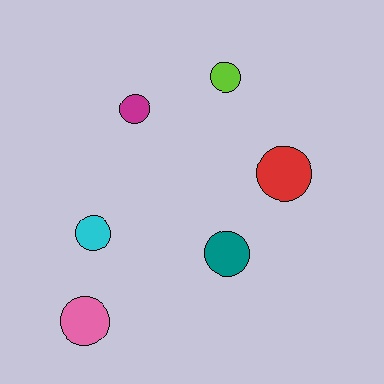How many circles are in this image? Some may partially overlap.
There are 6 circles.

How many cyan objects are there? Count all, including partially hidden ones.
There is 1 cyan object.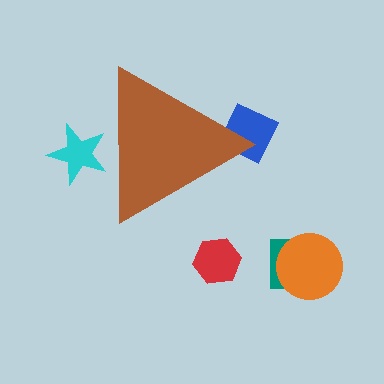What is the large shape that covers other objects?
A brown triangle.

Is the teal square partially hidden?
No, the teal square is fully visible.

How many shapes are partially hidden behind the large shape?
2 shapes are partially hidden.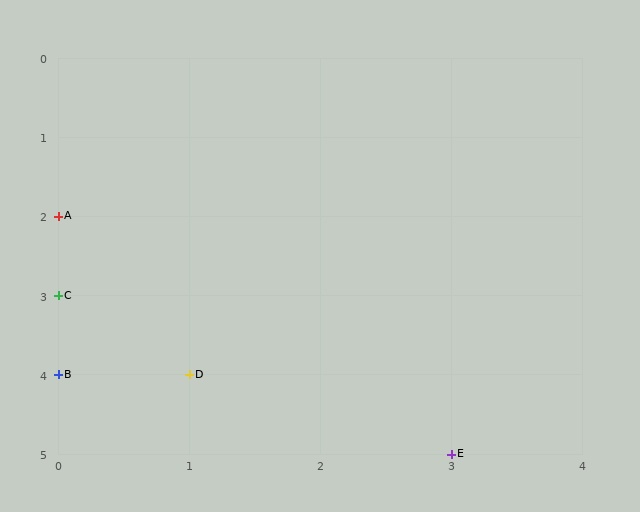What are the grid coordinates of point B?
Point B is at grid coordinates (0, 4).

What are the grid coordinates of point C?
Point C is at grid coordinates (0, 3).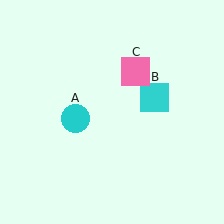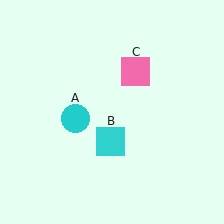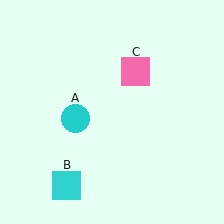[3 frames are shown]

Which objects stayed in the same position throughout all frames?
Cyan circle (object A) and pink square (object C) remained stationary.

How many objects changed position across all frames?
1 object changed position: cyan square (object B).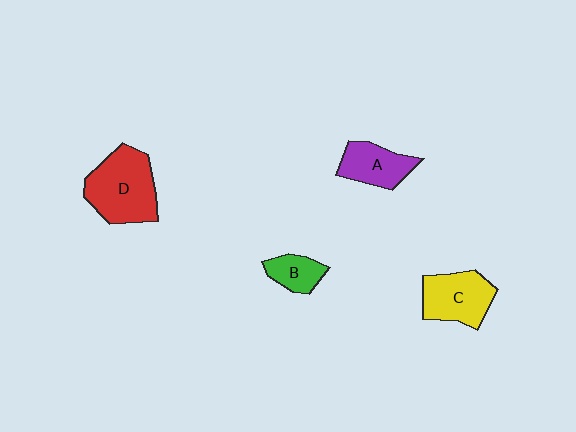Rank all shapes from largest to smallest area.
From largest to smallest: D (red), C (yellow), A (purple), B (green).